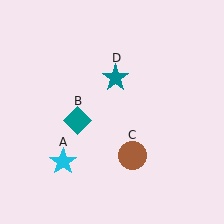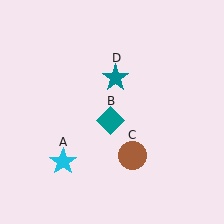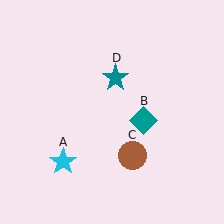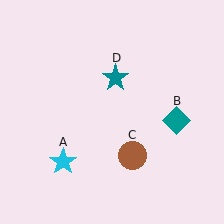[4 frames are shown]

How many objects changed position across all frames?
1 object changed position: teal diamond (object B).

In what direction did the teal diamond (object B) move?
The teal diamond (object B) moved right.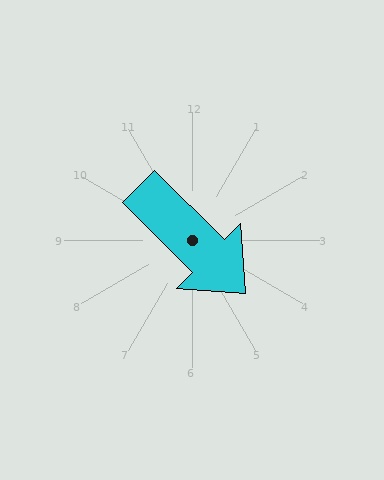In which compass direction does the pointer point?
Southeast.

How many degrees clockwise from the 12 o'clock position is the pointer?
Approximately 135 degrees.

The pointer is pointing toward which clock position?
Roughly 4 o'clock.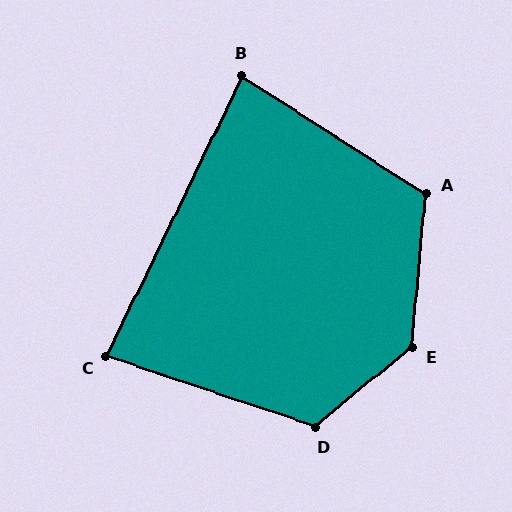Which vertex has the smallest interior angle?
C, at approximately 83 degrees.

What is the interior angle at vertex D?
Approximately 122 degrees (obtuse).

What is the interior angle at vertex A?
Approximately 118 degrees (obtuse).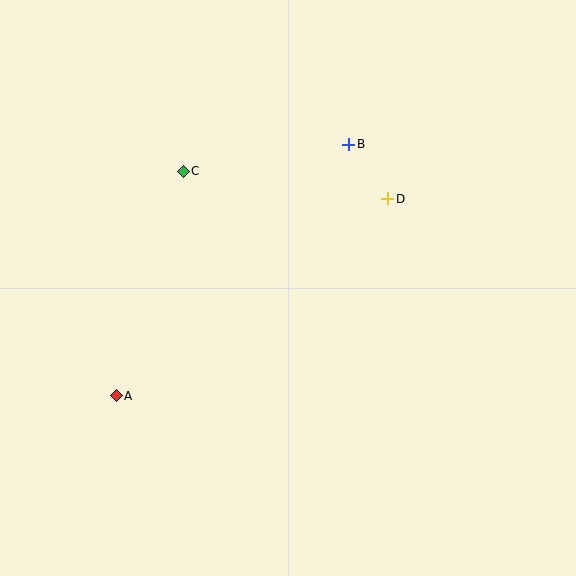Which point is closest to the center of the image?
Point D at (388, 199) is closest to the center.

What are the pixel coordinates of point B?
Point B is at (349, 144).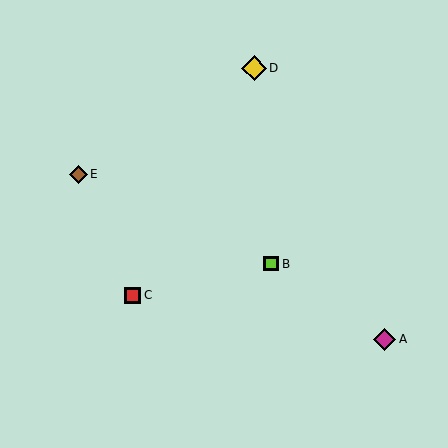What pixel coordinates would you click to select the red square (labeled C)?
Click at (133, 295) to select the red square C.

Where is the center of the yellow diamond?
The center of the yellow diamond is at (254, 68).